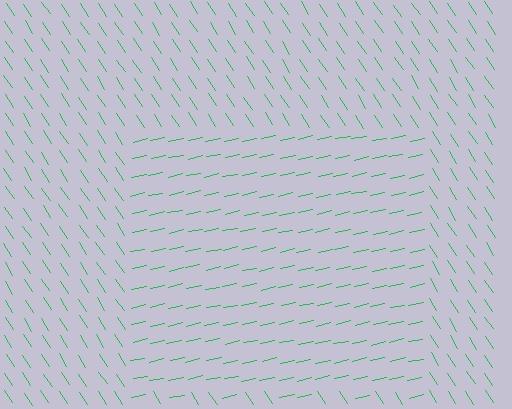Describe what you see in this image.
The image is filled with small green line segments. A rectangle region in the image has lines oriented differently from the surrounding lines, creating a visible texture boundary.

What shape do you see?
I see a rectangle.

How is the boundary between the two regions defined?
The boundary is defined purely by a change in line orientation (approximately 69 degrees difference). All lines are the same color and thickness.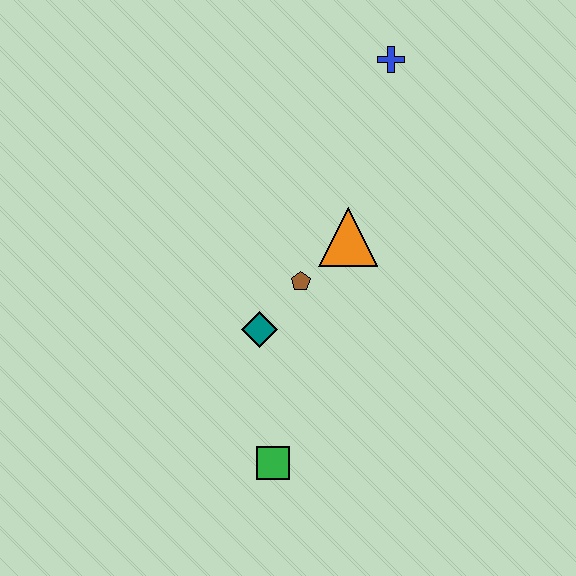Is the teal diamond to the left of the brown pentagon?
Yes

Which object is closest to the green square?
The teal diamond is closest to the green square.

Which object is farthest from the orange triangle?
The green square is farthest from the orange triangle.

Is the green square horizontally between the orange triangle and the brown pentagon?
No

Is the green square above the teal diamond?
No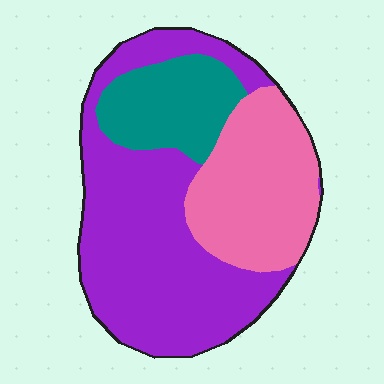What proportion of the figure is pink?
Pink takes up about one quarter (1/4) of the figure.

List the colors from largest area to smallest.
From largest to smallest: purple, pink, teal.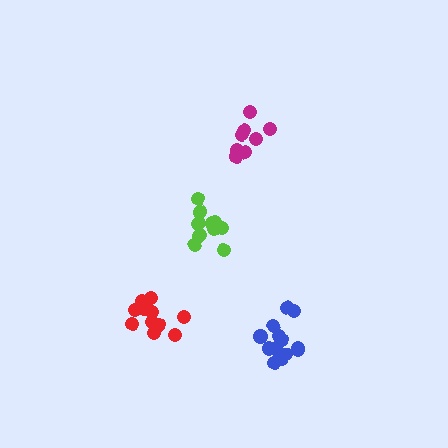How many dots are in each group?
Group 1: 14 dots, Group 2: 9 dots, Group 3: 12 dots, Group 4: 12 dots (47 total).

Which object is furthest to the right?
The blue cluster is rightmost.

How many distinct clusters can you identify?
There are 4 distinct clusters.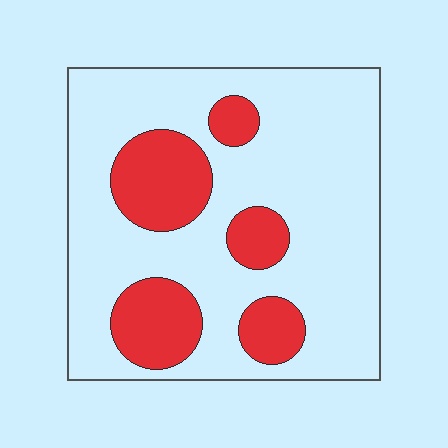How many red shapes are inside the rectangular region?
5.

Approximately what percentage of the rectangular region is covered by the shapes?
Approximately 25%.